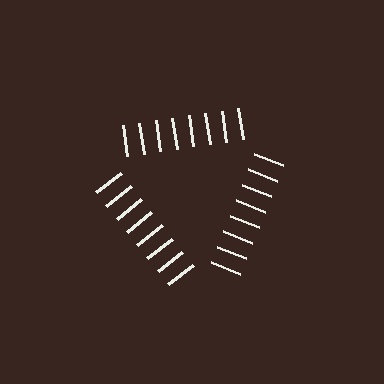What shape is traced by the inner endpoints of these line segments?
An illusory triangle — the line segments terminate on its edges but no continuous stroke is drawn.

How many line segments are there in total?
24 — 8 along each of the 3 edges.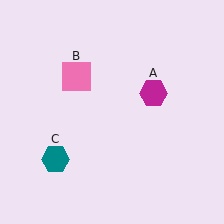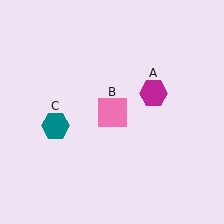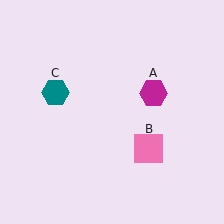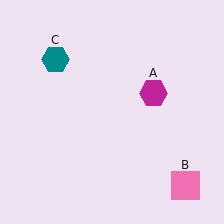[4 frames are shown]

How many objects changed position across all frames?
2 objects changed position: pink square (object B), teal hexagon (object C).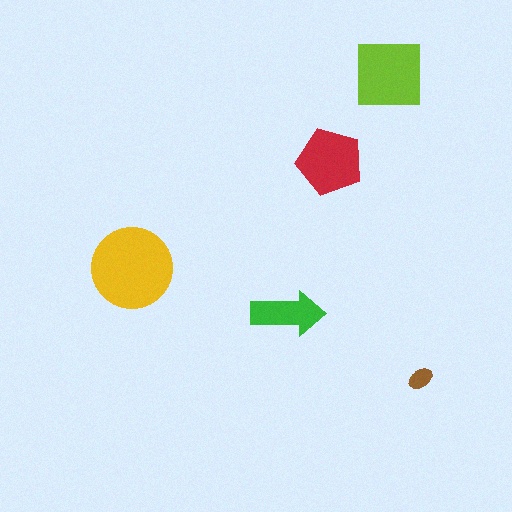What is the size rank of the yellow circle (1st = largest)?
1st.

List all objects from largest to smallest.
The yellow circle, the lime square, the red pentagon, the green arrow, the brown ellipse.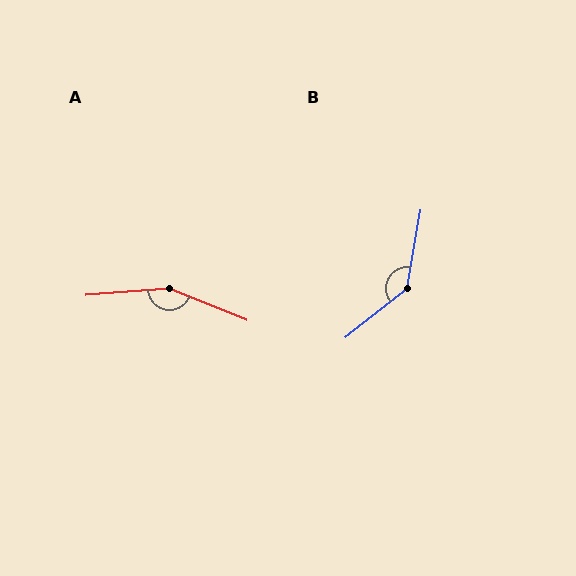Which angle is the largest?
A, at approximately 153 degrees.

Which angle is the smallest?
B, at approximately 138 degrees.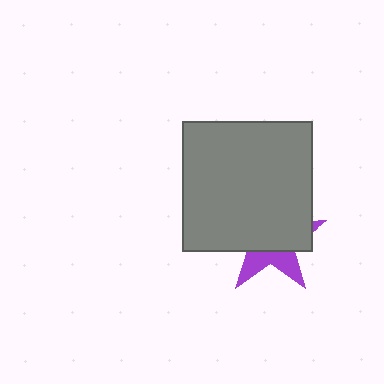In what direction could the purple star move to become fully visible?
The purple star could move down. That would shift it out from behind the gray square entirely.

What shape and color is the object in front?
The object in front is a gray square.